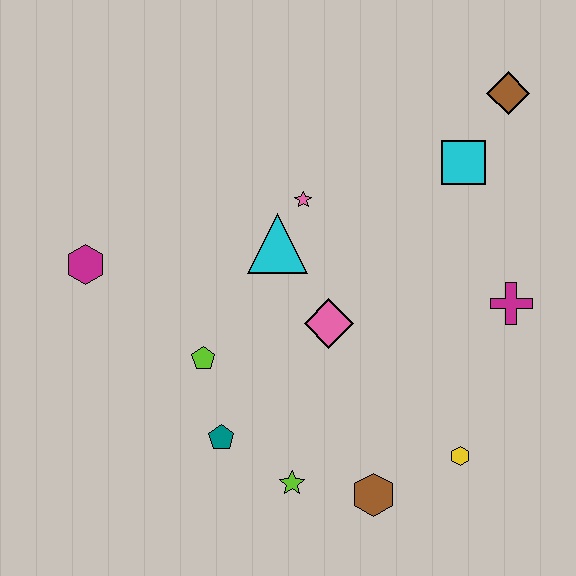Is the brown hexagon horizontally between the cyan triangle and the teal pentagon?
No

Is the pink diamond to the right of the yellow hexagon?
No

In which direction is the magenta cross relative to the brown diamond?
The magenta cross is below the brown diamond.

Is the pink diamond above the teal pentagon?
Yes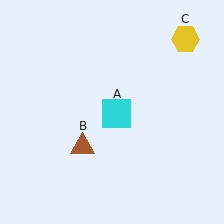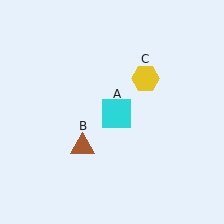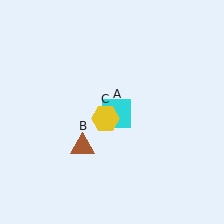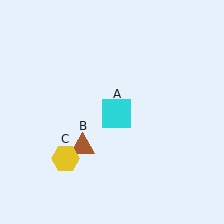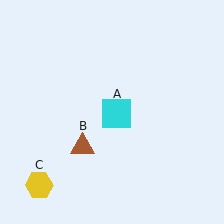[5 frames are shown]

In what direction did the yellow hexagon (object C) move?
The yellow hexagon (object C) moved down and to the left.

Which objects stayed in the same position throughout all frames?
Cyan square (object A) and brown triangle (object B) remained stationary.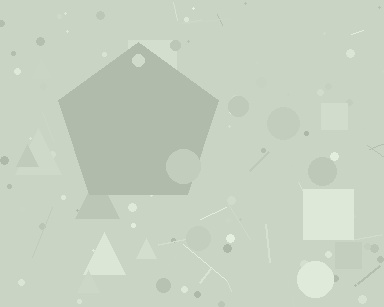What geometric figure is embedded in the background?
A pentagon is embedded in the background.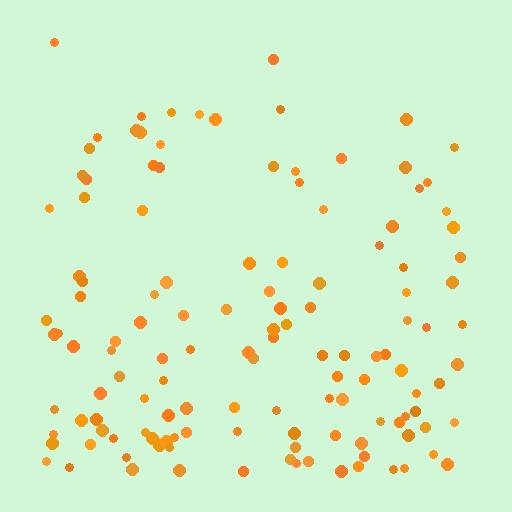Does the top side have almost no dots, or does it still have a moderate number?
Still a moderate number, just noticeably fewer than the bottom.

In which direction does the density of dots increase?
From top to bottom, with the bottom side densest.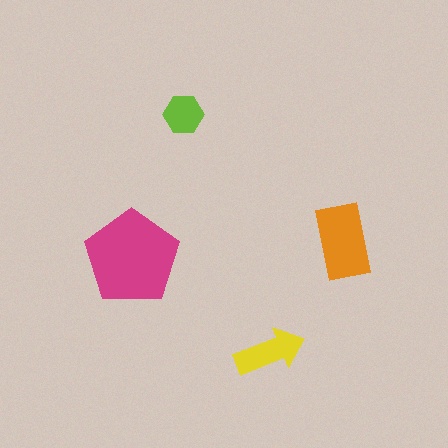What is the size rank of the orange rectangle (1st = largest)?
2nd.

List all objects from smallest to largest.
The lime hexagon, the yellow arrow, the orange rectangle, the magenta pentagon.